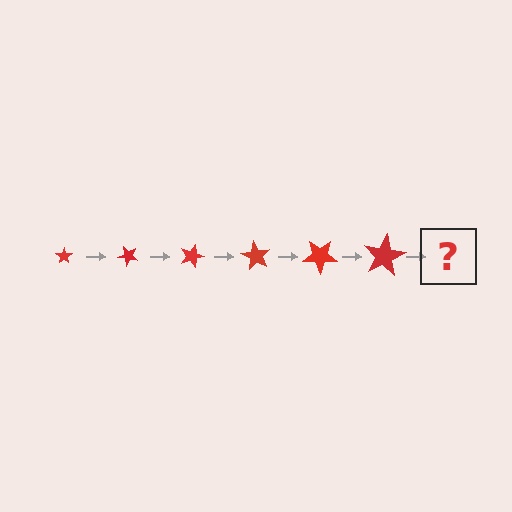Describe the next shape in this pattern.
It should be a star, larger than the previous one and rotated 270 degrees from the start.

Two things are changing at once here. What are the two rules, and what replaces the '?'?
The two rules are that the star grows larger each step and it rotates 45 degrees each step. The '?' should be a star, larger than the previous one and rotated 270 degrees from the start.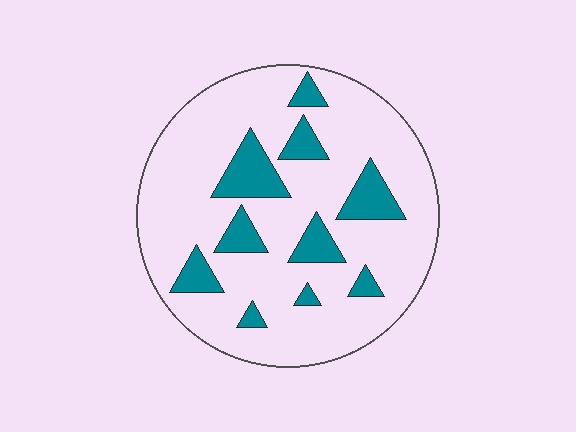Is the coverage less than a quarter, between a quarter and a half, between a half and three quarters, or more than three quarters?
Less than a quarter.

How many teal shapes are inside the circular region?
10.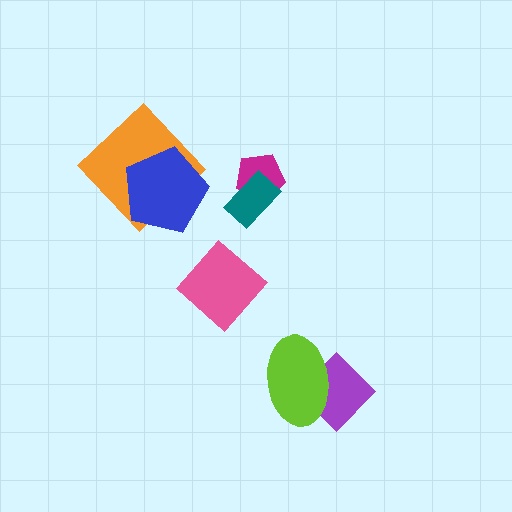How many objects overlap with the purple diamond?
1 object overlaps with the purple diamond.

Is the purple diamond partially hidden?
Yes, it is partially covered by another shape.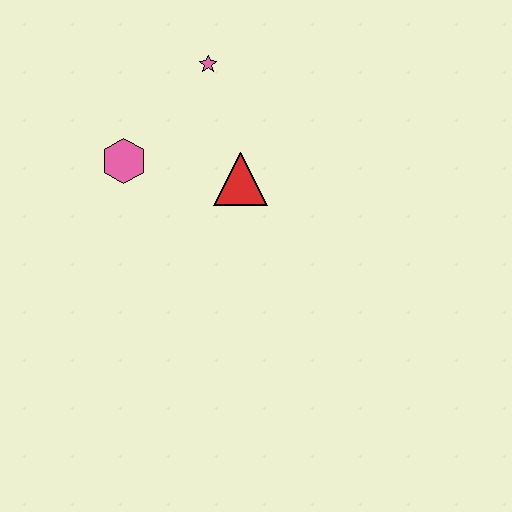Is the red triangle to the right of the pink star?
Yes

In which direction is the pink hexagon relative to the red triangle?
The pink hexagon is to the left of the red triangle.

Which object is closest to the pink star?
The red triangle is closest to the pink star.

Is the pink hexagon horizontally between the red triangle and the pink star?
No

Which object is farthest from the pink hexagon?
The pink star is farthest from the pink hexagon.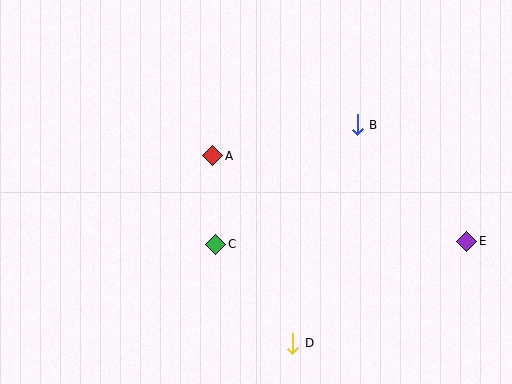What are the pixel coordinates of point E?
Point E is at (467, 241).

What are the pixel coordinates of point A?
Point A is at (213, 156).